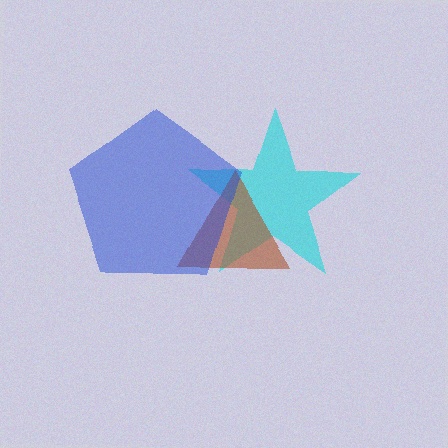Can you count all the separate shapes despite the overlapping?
Yes, there are 3 separate shapes.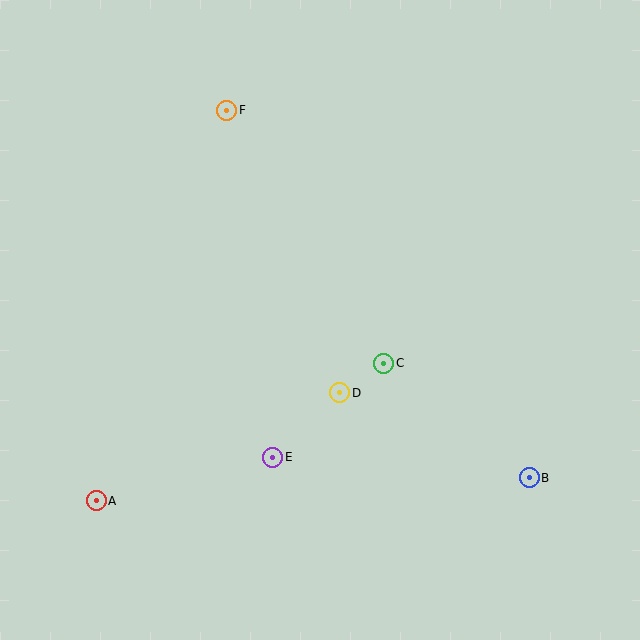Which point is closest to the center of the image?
Point D at (340, 393) is closest to the center.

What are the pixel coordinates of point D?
Point D is at (340, 393).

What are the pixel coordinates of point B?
Point B is at (529, 478).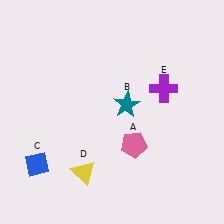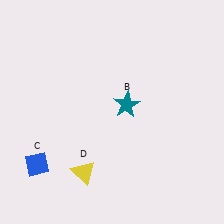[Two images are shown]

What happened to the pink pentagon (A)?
The pink pentagon (A) was removed in Image 2. It was in the bottom-right area of Image 1.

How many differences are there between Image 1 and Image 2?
There are 2 differences between the two images.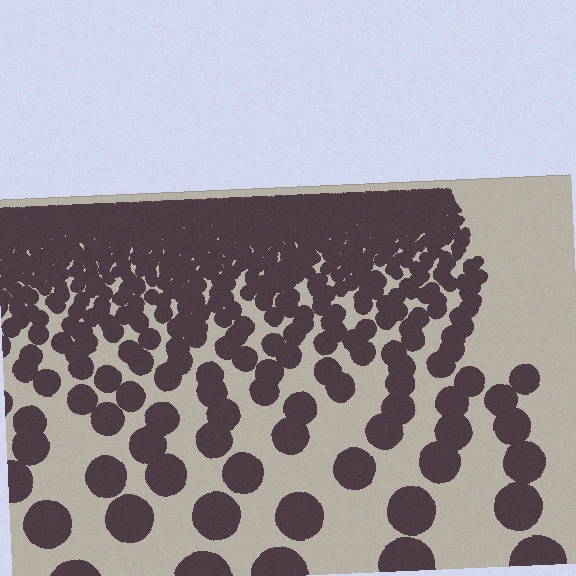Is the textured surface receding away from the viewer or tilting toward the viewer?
The surface is receding away from the viewer. Texture elements get smaller and denser toward the top.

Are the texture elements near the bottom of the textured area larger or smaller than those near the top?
Larger. Near the bottom, elements are closer to the viewer and appear at a bigger on-screen size.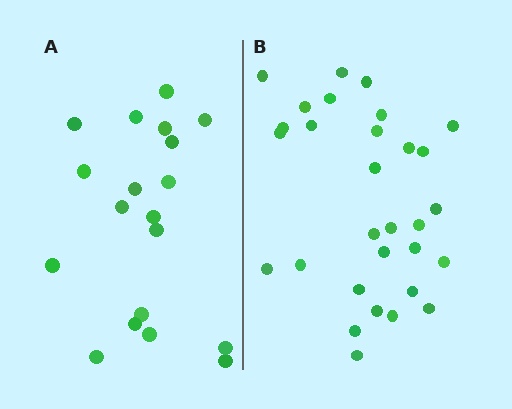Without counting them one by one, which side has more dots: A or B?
Region B (the right region) has more dots.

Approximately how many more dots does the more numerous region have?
Region B has roughly 12 or so more dots than region A.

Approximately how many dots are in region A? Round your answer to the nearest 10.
About 20 dots. (The exact count is 19, which rounds to 20.)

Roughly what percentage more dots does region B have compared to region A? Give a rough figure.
About 60% more.